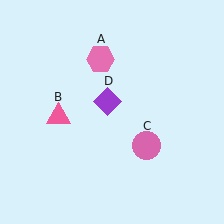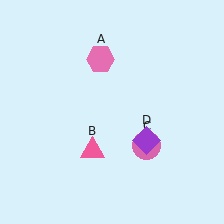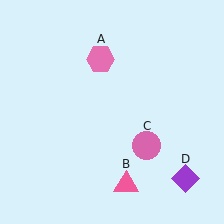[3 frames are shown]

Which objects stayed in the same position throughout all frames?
Pink hexagon (object A) and pink circle (object C) remained stationary.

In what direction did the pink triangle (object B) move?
The pink triangle (object B) moved down and to the right.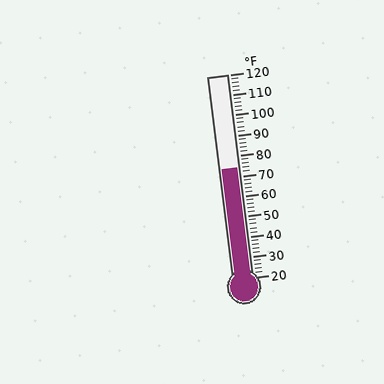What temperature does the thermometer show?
The thermometer shows approximately 74°F.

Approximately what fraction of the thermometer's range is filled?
The thermometer is filled to approximately 55% of its range.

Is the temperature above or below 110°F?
The temperature is below 110°F.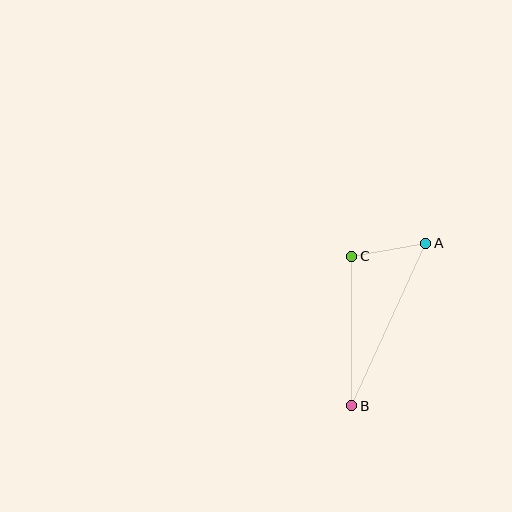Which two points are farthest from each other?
Points A and B are farthest from each other.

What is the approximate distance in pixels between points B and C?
The distance between B and C is approximately 149 pixels.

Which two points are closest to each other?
Points A and C are closest to each other.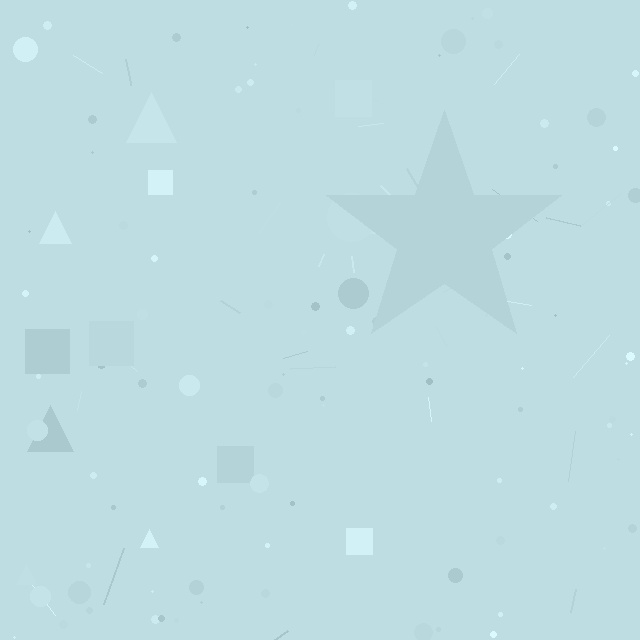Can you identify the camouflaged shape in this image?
The camouflaged shape is a star.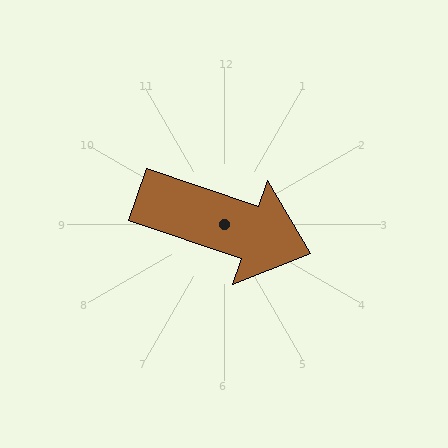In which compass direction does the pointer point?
East.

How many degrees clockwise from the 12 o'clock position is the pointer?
Approximately 109 degrees.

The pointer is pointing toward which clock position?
Roughly 4 o'clock.